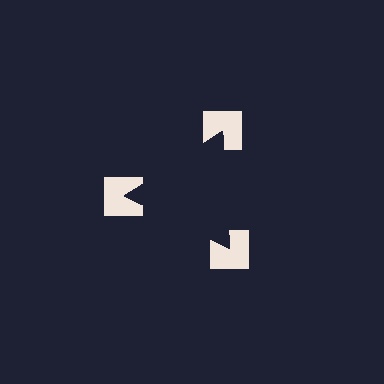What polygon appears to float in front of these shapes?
An illusory triangle — its edges are inferred from the aligned wedge cuts in the notched squares, not physically drawn.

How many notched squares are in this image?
There are 3 — one at each vertex of the illusory triangle.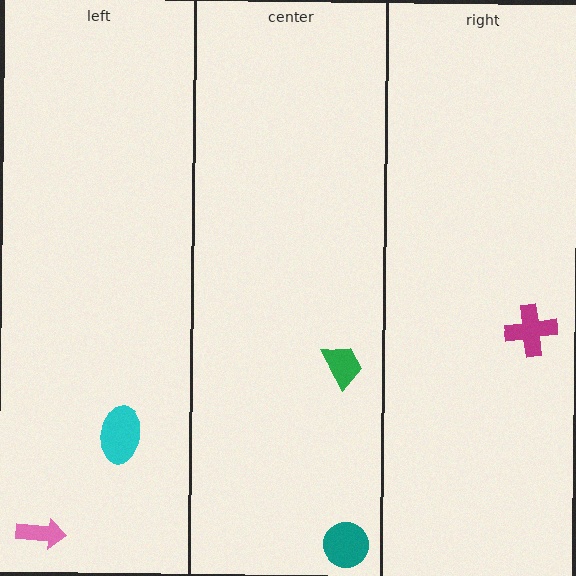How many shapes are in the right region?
1.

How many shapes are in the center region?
2.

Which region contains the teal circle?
The center region.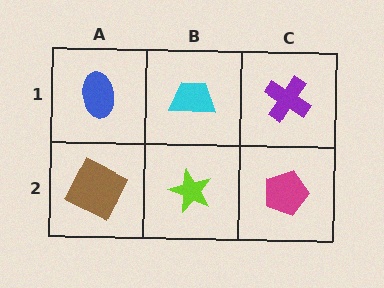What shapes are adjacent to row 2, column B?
A cyan trapezoid (row 1, column B), a brown square (row 2, column A), a magenta pentagon (row 2, column C).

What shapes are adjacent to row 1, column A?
A brown square (row 2, column A), a cyan trapezoid (row 1, column B).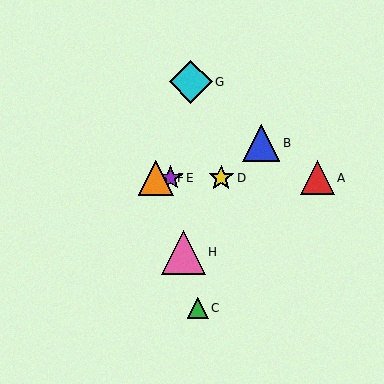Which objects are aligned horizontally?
Objects A, D, E, F are aligned horizontally.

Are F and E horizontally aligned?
Yes, both are at y≈178.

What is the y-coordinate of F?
Object F is at y≈178.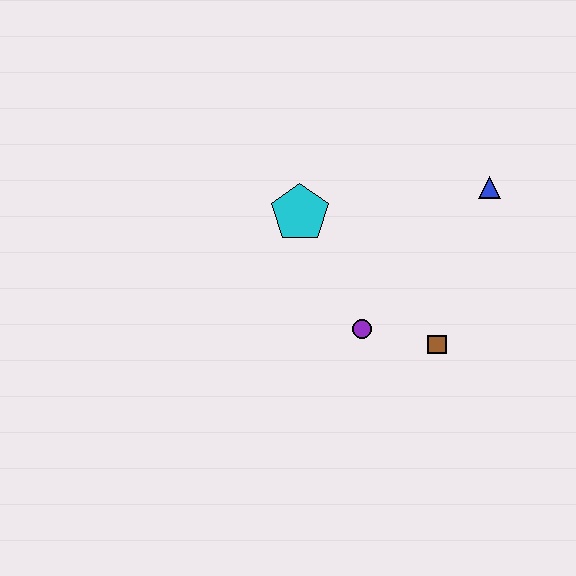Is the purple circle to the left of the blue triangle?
Yes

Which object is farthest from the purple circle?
The blue triangle is farthest from the purple circle.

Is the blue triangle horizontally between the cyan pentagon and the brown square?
No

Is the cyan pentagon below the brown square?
No